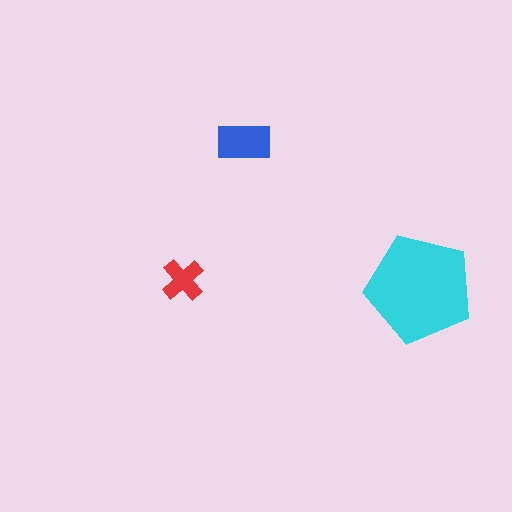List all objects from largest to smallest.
The cyan pentagon, the blue rectangle, the red cross.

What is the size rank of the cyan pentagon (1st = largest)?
1st.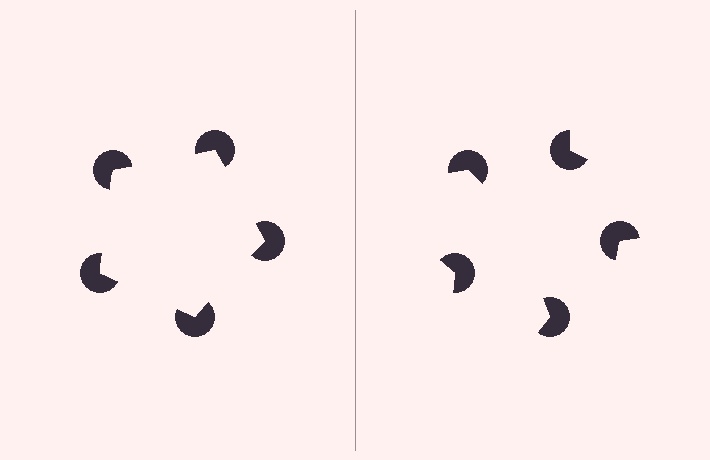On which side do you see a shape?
An illusory pentagon appears on the left side. On the right side the wedge cuts are rotated, so no coherent shape forms.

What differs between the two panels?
The pac-man discs are positioned identically on both sides; only the wedge orientations differ. On the left they align to a pentagon; on the right they are misaligned.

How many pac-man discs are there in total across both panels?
10 — 5 on each side.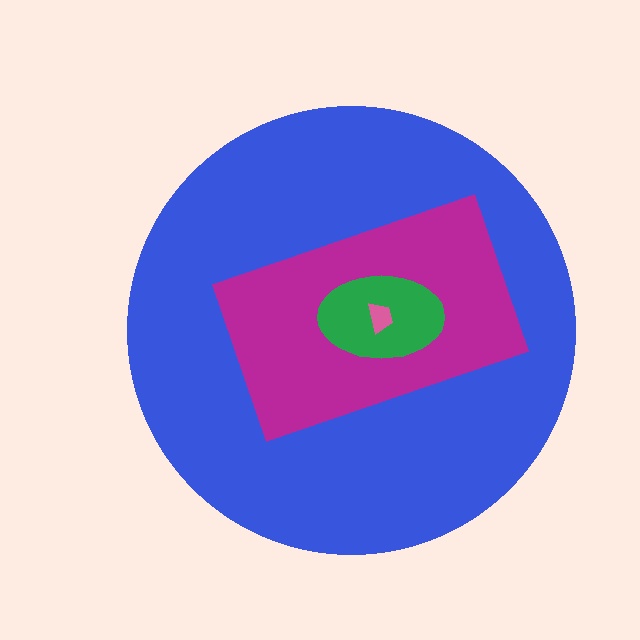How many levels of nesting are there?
4.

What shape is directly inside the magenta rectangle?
The green ellipse.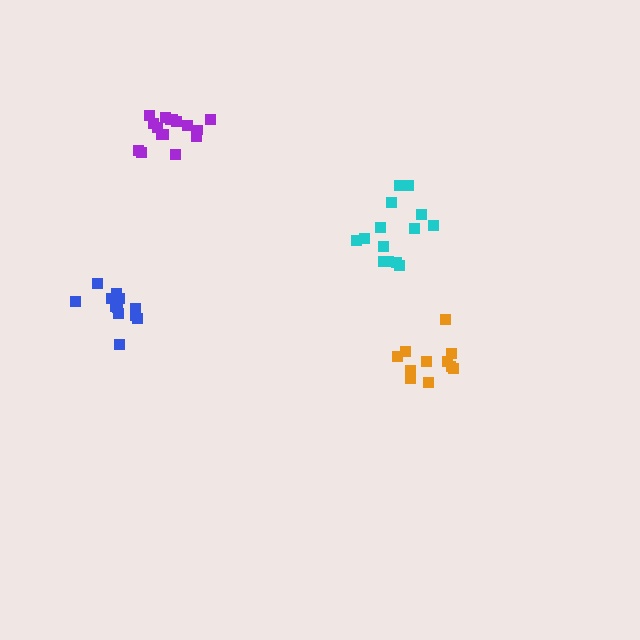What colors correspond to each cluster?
The clusters are colored: orange, cyan, blue, purple.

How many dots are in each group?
Group 1: 11 dots, Group 2: 14 dots, Group 3: 12 dots, Group 4: 16 dots (53 total).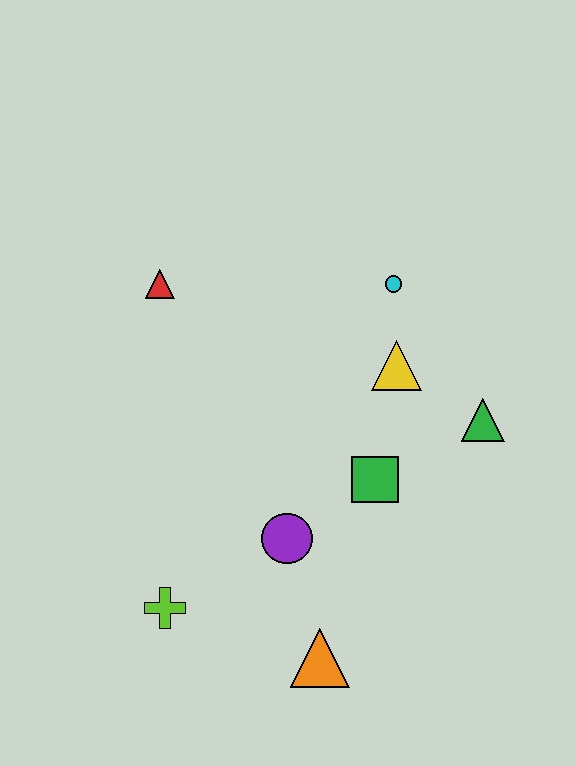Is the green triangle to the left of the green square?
No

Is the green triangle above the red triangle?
No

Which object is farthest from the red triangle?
The orange triangle is farthest from the red triangle.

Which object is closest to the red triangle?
The cyan circle is closest to the red triangle.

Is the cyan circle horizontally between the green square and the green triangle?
Yes